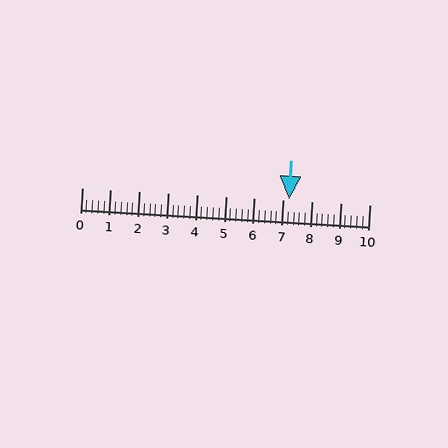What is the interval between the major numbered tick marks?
The major tick marks are spaced 1 units apart.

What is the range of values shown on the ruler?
The ruler shows values from 0 to 10.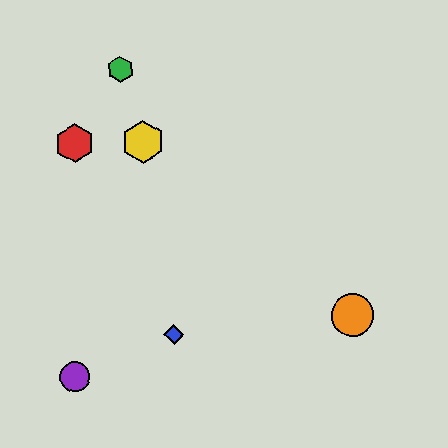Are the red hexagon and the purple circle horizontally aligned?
No, the red hexagon is at y≈143 and the purple circle is at y≈377.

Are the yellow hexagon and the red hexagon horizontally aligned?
Yes, both are at y≈142.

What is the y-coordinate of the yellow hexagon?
The yellow hexagon is at y≈142.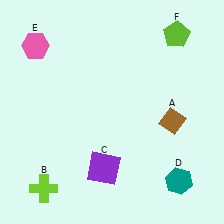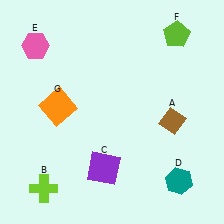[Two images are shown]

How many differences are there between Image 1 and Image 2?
There is 1 difference between the two images.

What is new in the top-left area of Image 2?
An orange square (G) was added in the top-left area of Image 2.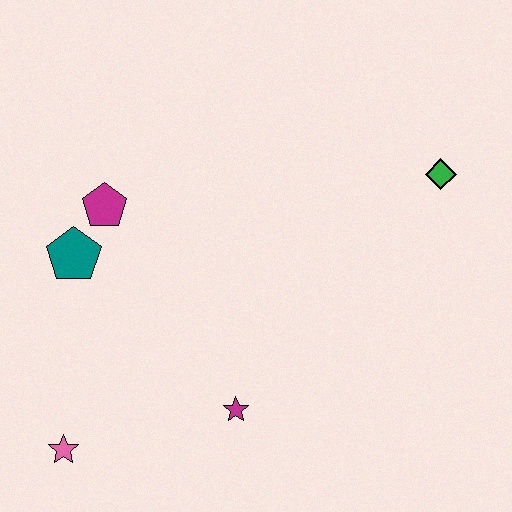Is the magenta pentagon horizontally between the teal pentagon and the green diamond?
Yes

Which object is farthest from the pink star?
The green diamond is farthest from the pink star.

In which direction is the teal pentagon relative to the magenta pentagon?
The teal pentagon is below the magenta pentagon.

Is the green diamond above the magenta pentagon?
Yes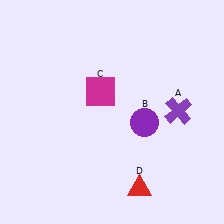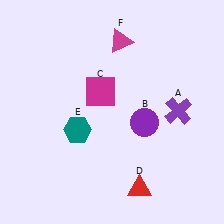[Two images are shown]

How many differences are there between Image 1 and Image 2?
There are 2 differences between the two images.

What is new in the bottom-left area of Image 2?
A teal hexagon (E) was added in the bottom-left area of Image 2.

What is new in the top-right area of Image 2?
A magenta triangle (F) was added in the top-right area of Image 2.